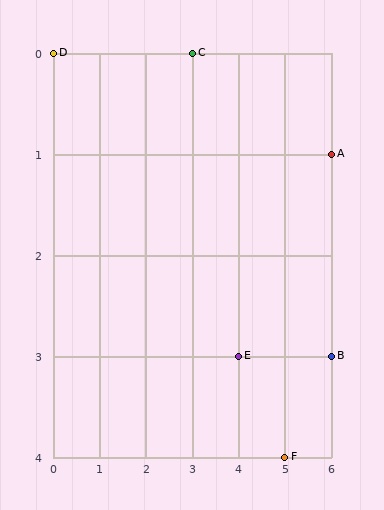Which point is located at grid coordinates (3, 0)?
Point C is at (3, 0).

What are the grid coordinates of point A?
Point A is at grid coordinates (6, 1).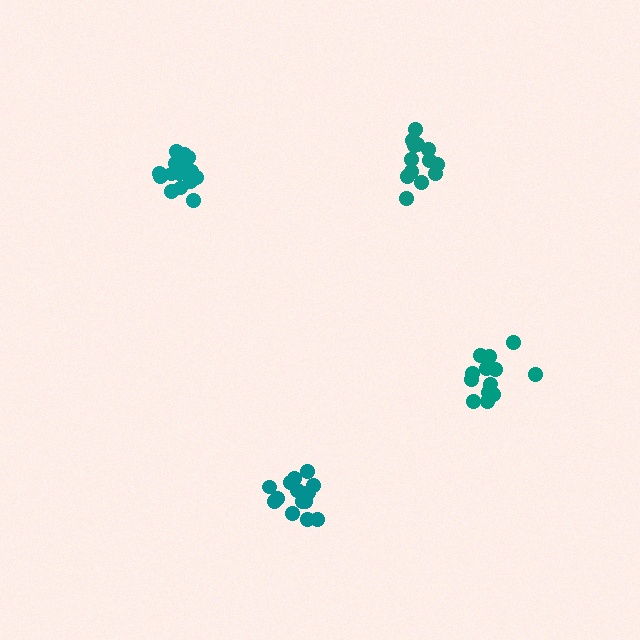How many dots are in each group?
Group 1: 14 dots, Group 2: 14 dots, Group 3: 15 dots, Group 4: 14 dots (57 total).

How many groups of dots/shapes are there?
There are 4 groups.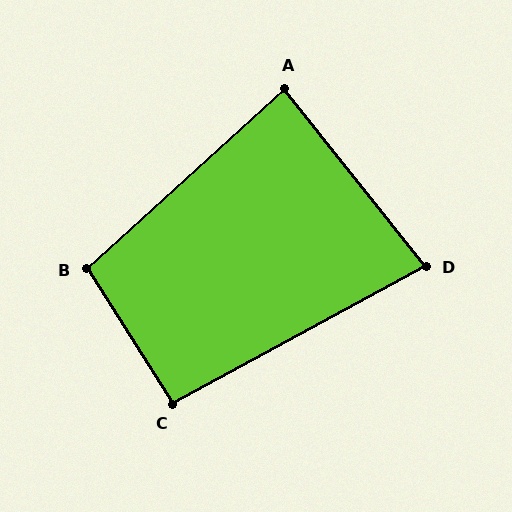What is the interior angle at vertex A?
Approximately 86 degrees (approximately right).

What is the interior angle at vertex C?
Approximately 94 degrees (approximately right).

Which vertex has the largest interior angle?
B, at approximately 100 degrees.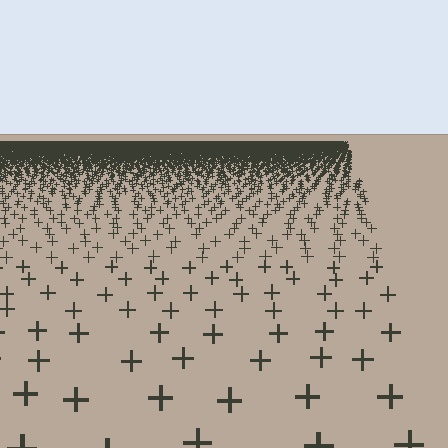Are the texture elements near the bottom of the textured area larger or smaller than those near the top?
Larger. Near the bottom, elements are closer to the viewer and appear at a bigger on-screen size.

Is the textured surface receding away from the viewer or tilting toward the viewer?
The surface is receding away from the viewer. Texture elements get smaller and denser toward the top.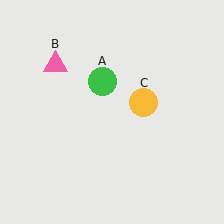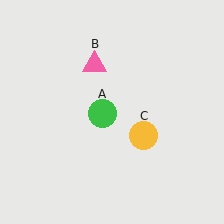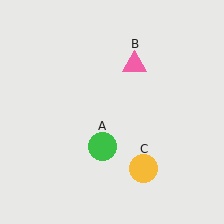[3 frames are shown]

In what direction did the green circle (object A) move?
The green circle (object A) moved down.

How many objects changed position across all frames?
3 objects changed position: green circle (object A), pink triangle (object B), yellow circle (object C).